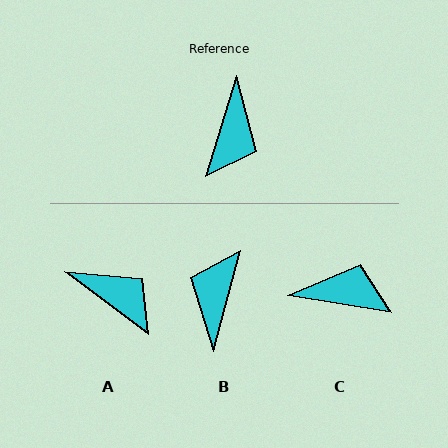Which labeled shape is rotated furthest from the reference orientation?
B, about 177 degrees away.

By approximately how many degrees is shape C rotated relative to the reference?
Approximately 98 degrees counter-clockwise.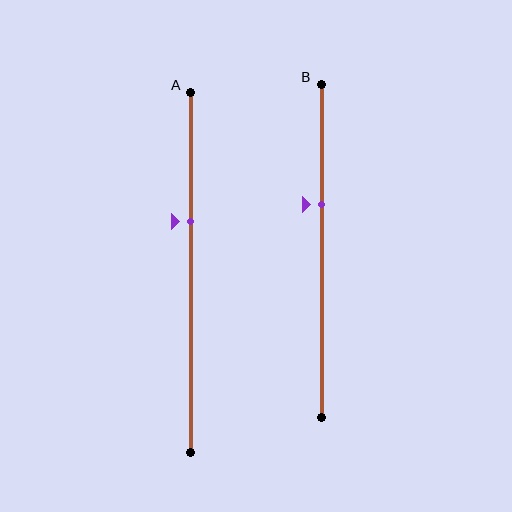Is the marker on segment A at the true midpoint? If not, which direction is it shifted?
No, the marker on segment A is shifted upward by about 14% of the segment length.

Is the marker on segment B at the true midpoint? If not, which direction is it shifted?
No, the marker on segment B is shifted upward by about 14% of the segment length.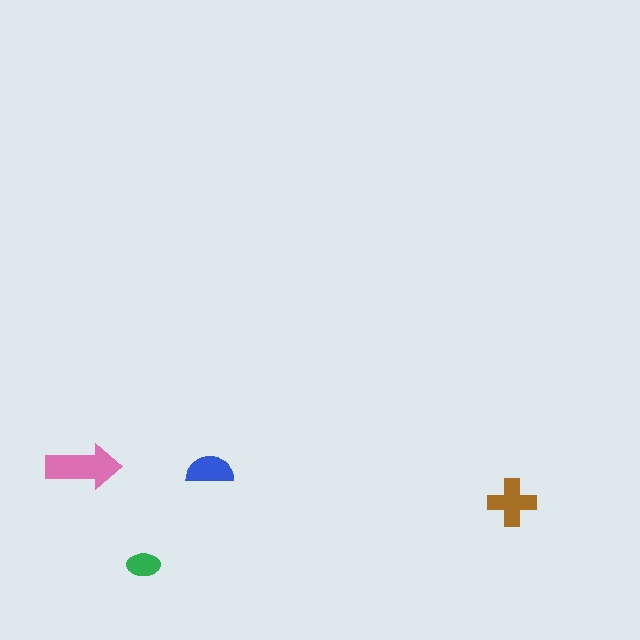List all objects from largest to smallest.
The pink arrow, the brown cross, the blue semicircle, the green ellipse.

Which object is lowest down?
The green ellipse is bottommost.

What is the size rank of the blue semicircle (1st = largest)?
3rd.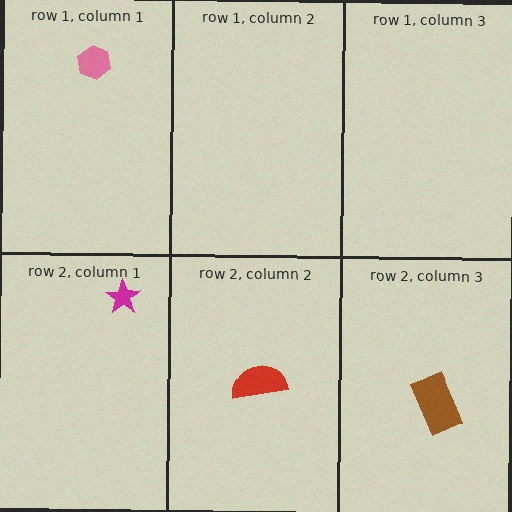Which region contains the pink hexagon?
The row 1, column 1 region.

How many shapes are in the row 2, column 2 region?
1.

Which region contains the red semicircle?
The row 2, column 2 region.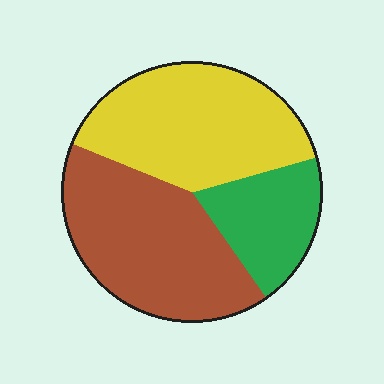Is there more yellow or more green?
Yellow.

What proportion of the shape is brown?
Brown covers 41% of the shape.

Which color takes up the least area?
Green, at roughly 20%.